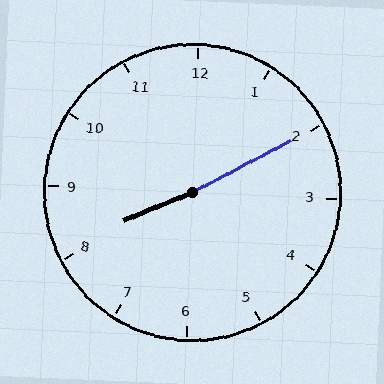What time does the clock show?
8:10.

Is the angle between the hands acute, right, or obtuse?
It is obtuse.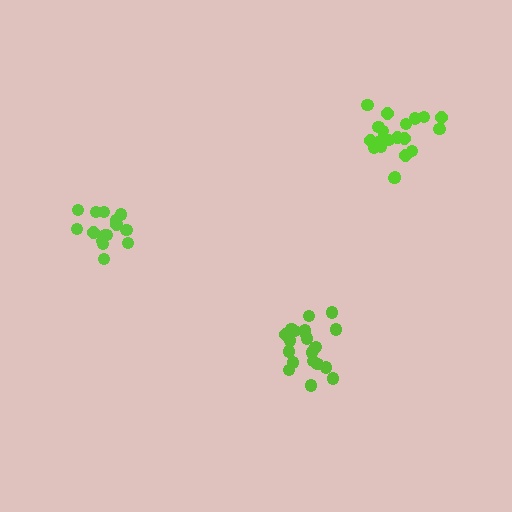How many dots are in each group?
Group 1: 15 dots, Group 2: 21 dots, Group 3: 21 dots (57 total).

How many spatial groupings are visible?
There are 3 spatial groupings.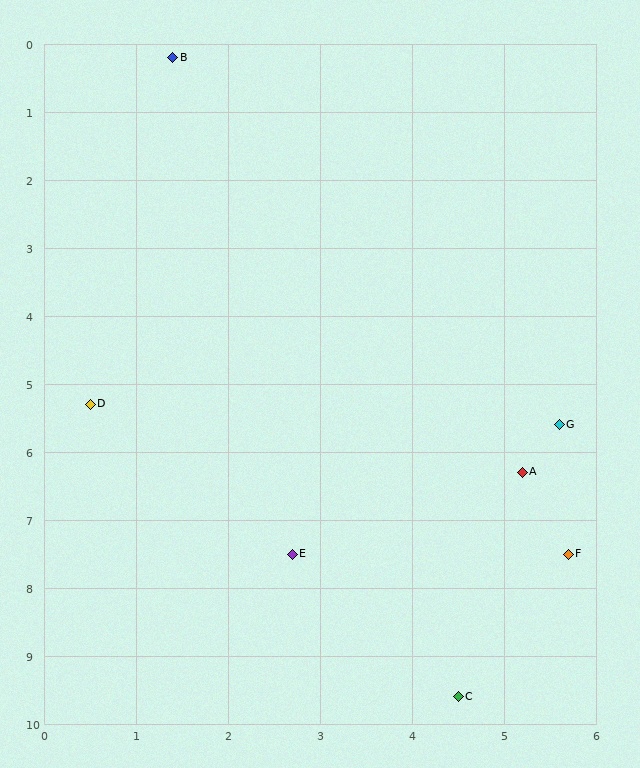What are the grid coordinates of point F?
Point F is at approximately (5.7, 7.5).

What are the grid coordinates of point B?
Point B is at approximately (1.4, 0.2).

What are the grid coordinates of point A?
Point A is at approximately (5.2, 6.3).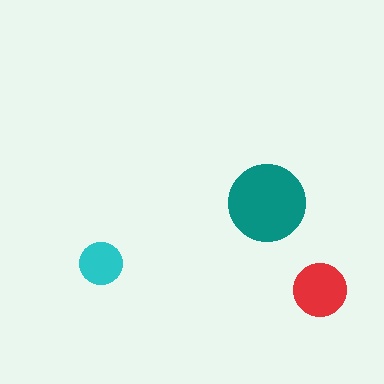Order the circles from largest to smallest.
the teal one, the red one, the cyan one.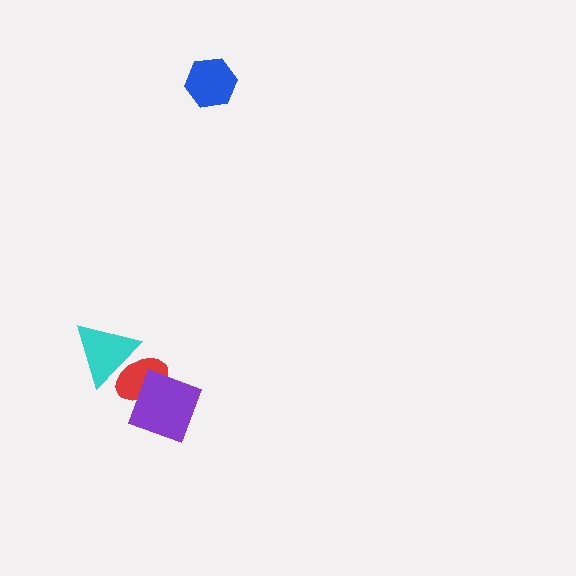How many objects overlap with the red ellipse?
2 objects overlap with the red ellipse.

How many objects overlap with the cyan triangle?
1 object overlaps with the cyan triangle.